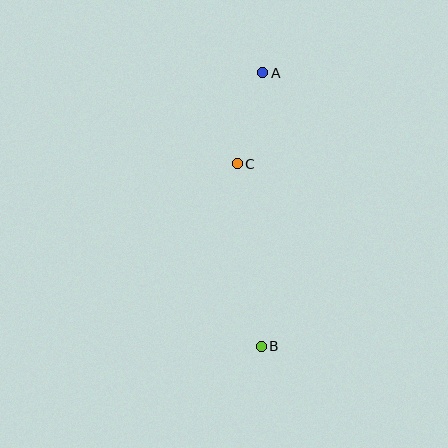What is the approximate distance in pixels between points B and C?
The distance between B and C is approximately 184 pixels.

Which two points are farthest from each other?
Points A and B are farthest from each other.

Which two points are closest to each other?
Points A and C are closest to each other.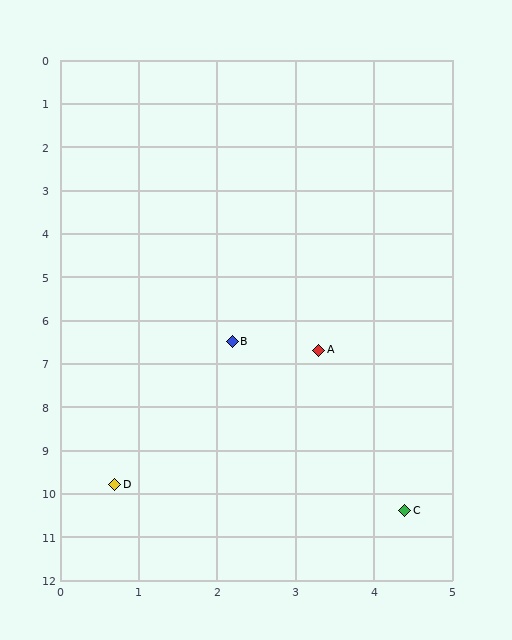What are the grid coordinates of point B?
Point B is at approximately (2.2, 6.5).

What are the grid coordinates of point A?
Point A is at approximately (3.3, 6.7).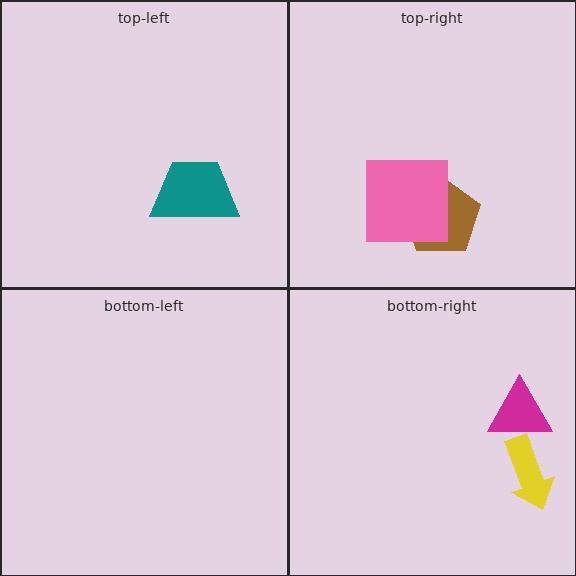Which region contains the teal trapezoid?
The top-left region.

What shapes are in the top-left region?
The teal trapezoid.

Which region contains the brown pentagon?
The top-right region.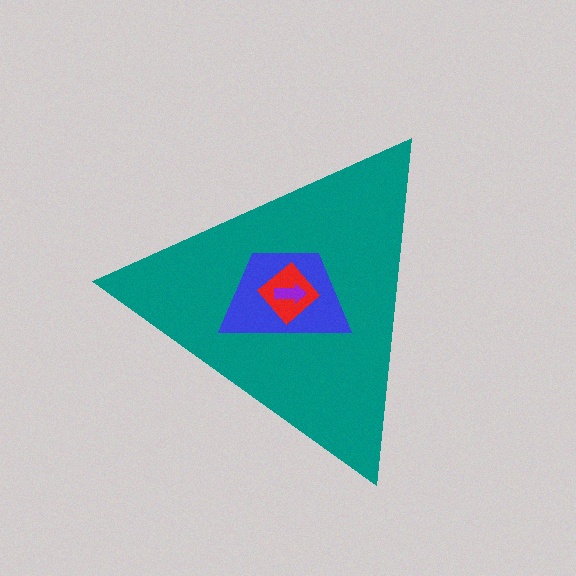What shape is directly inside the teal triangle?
The blue trapezoid.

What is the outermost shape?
The teal triangle.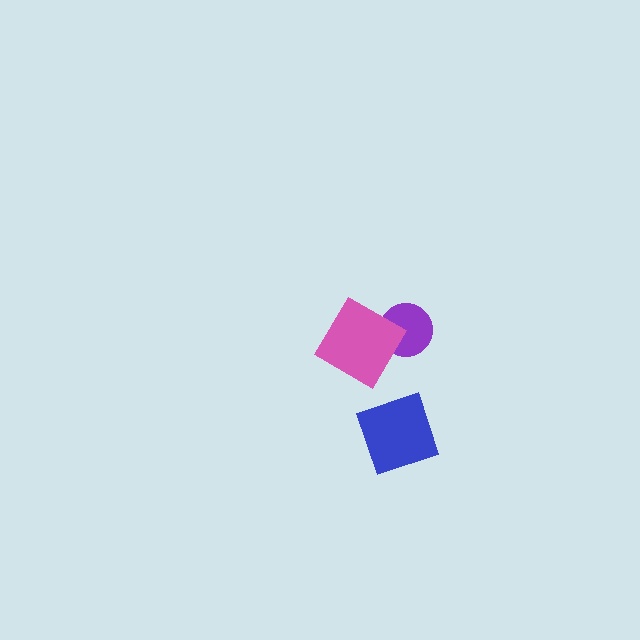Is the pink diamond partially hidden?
No, no other shape covers it.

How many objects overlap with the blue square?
0 objects overlap with the blue square.